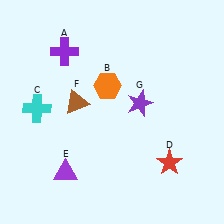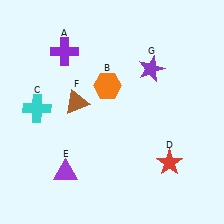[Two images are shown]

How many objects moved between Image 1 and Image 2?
1 object moved between the two images.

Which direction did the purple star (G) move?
The purple star (G) moved up.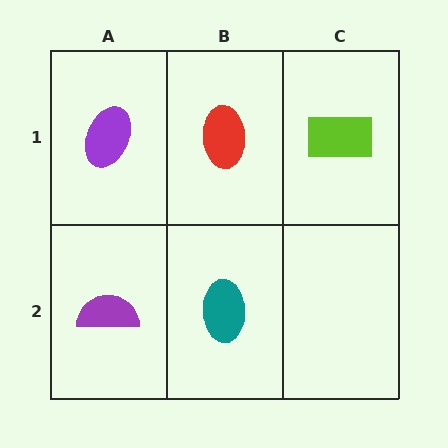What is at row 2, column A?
A purple semicircle.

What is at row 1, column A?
A purple ellipse.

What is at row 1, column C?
A lime rectangle.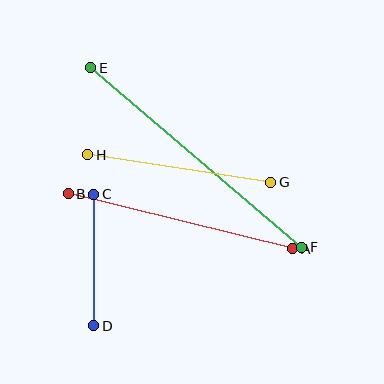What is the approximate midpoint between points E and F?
The midpoint is at approximately (196, 157) pixels.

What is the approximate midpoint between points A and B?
The midpoint is at approximately (181, 221) pixels.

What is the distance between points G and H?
The distance is approximately 185 pixels.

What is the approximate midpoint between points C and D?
The midpoint is at approximately (94, 260) pixels.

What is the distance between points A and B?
The distance is approximately 231 pixels.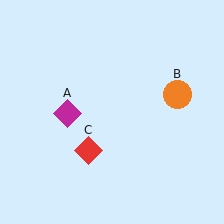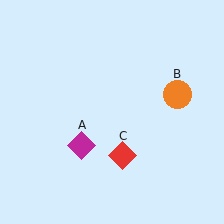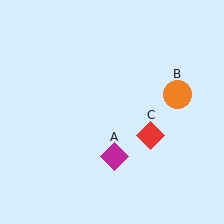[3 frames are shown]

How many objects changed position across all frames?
2 objects changed position: magenta diamond (object A), red diamond (object C).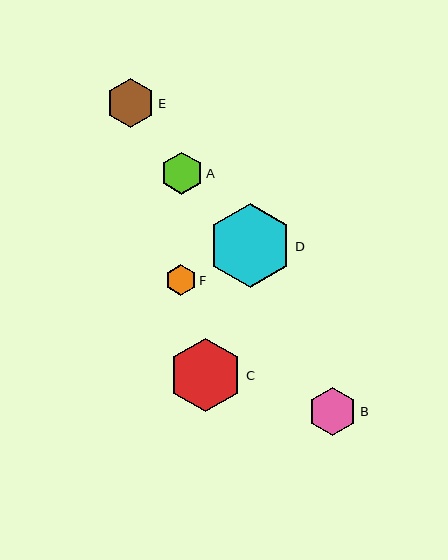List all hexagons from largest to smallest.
From largest to smallest: D, C, E, B, A, F.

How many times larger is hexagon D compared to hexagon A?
Hexagon D is approximately 2.0 times the size of hexagon A.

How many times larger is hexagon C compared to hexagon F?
Hexagon C is approximately 2.4 times the size of hexagon F.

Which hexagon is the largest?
Hexagon D is the largest with a size of approximately 85 pixels.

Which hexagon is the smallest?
Hexagon F is the smallest with a size of approximately 31 pixels.